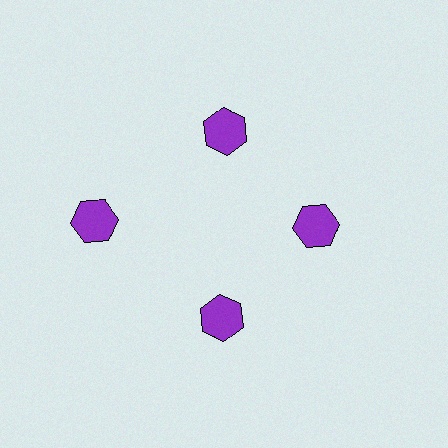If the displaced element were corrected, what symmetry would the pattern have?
It would have 4-fold rotational symmetry — the pattern would map onto itself every 90 degrees.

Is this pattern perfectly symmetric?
No. The 4 purple hexagons are arranged in a ring, but one element near the 9 o'clock position is pushed outward from the center, breaking the 4-fold rotational symmetry.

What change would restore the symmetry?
The symmetry would be restored by moving it inward, back onto the ring so that all 4 hexagons sit at equal angles and equal distance from the center.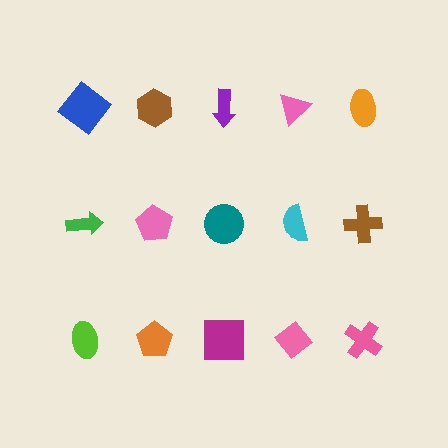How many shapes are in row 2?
5 shapes.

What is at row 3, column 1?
A lime ellipse.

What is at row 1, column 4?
A pink triangle.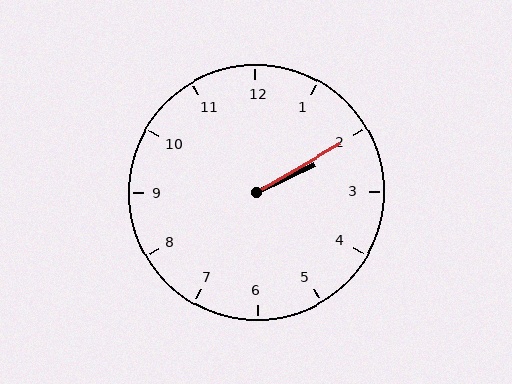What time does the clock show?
2:10.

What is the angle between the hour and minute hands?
Approximately 5 degrees.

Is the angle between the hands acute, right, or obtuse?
It is acute.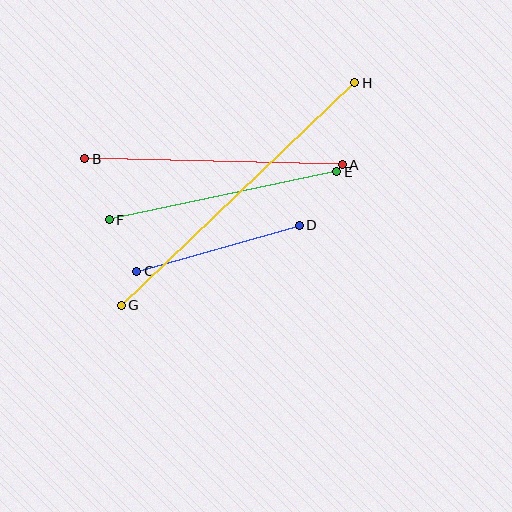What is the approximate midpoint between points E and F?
The midpoint is at approximately (223, 196) pixels.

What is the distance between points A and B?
The distance is approximately 258 pixels.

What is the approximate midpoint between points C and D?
The midpoint is at approximately (218, 248) pixels.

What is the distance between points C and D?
The distance is approximately 169 pixels.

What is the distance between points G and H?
The distance is approximately 322 pixels.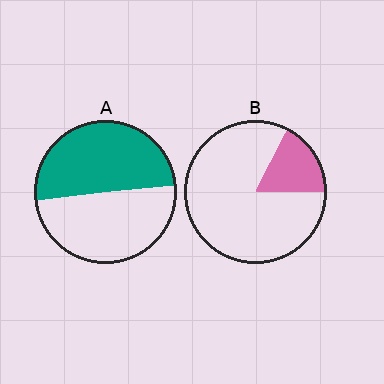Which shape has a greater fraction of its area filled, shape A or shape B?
Shape A.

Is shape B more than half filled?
No.